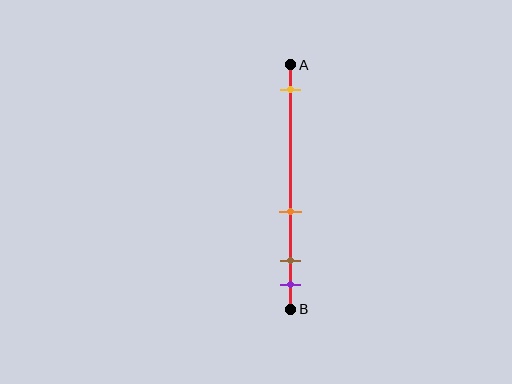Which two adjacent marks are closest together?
The brown and purple marks are the closest adjacent pair.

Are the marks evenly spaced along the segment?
No, the marks are not evenly spaced.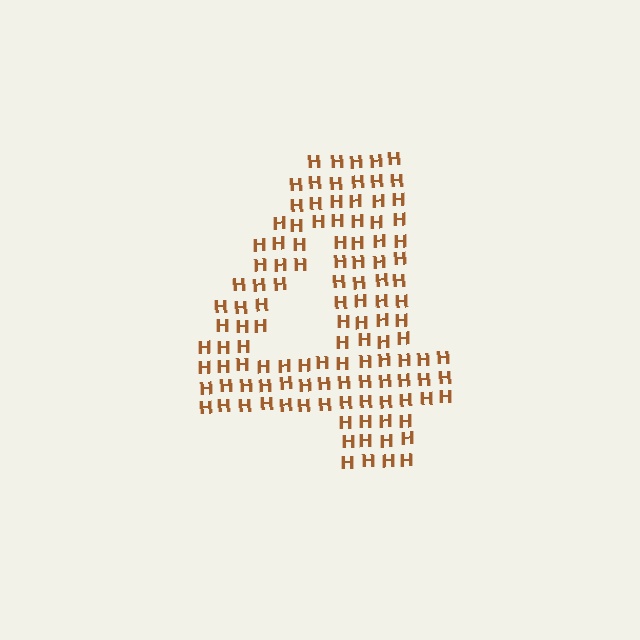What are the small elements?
The small elements are letter H's.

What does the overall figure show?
The overall figure shows the digit 4.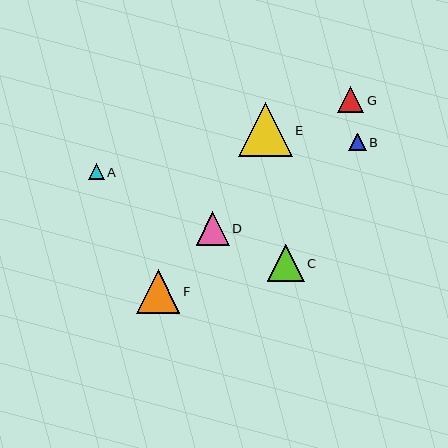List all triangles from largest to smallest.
From largest to smallest: E, F, C, D, G, B, A.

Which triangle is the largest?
Triangle E is the largest with a size of approximately 54 pixels.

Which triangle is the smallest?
Triangle A is the smallest with a size of approximately 16 pixels.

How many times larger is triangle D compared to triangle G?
Triangle D is approximately 1.3 times the size of triangle G.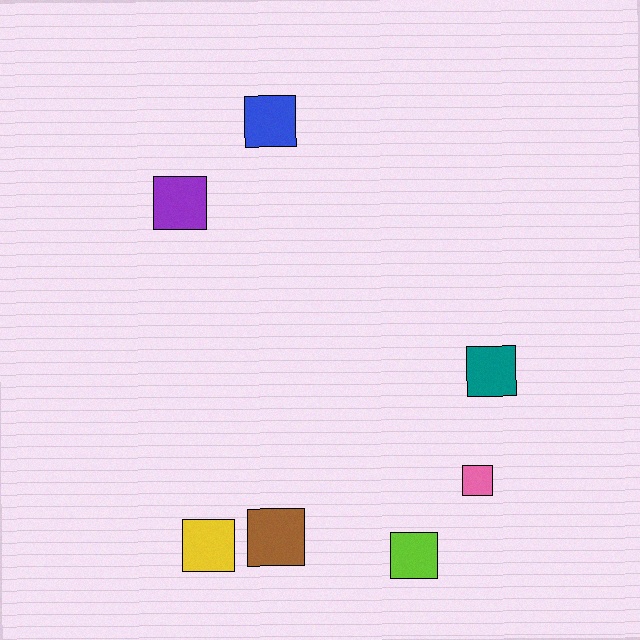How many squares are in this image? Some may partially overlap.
There are 7 squares.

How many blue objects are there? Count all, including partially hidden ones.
There is 1 blue object.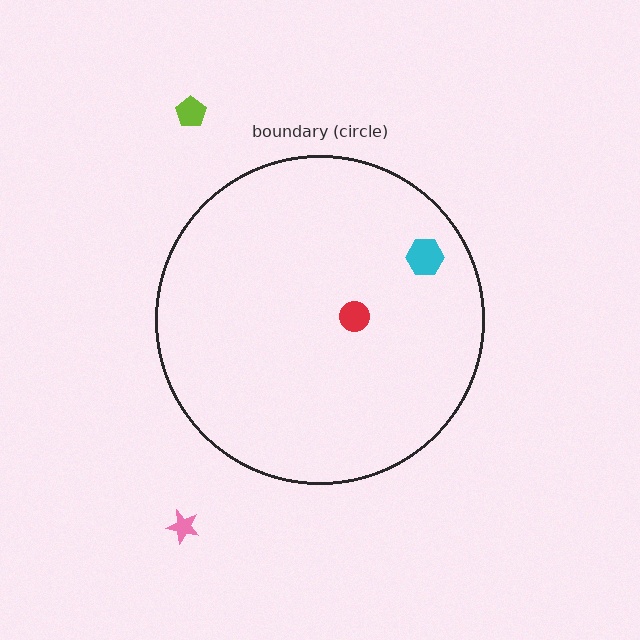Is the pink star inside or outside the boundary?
Outside.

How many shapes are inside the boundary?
2 inside, 2 outside.